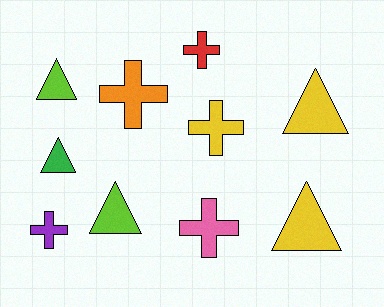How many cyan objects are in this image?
There are no cyan objects.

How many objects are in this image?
There are 10 objects.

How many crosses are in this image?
There are 5 crosses.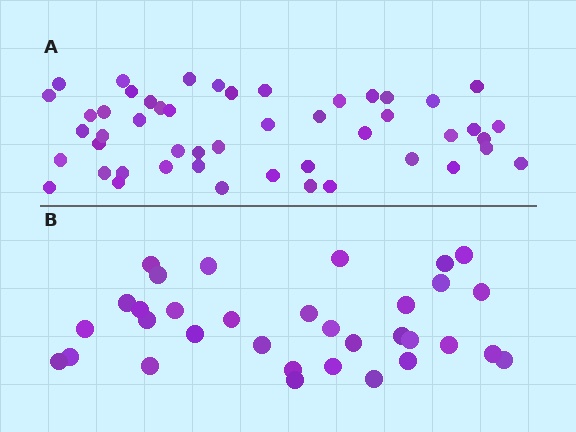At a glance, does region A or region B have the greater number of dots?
Region A (the top region) has more dots.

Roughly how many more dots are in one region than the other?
Region A has approximately 15 more dots than region B.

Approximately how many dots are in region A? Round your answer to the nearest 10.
About 50 dots. (The exact count is 49, which rounds to 50.)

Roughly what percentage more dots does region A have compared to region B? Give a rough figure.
About 50% more.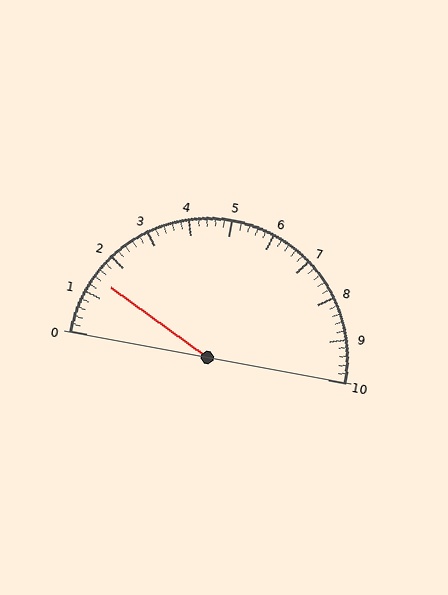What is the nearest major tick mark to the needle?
The nearest major tick mark is 1.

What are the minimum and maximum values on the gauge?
The gauge ranges from 0 to 10.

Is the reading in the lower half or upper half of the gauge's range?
The reading is in the lower half of the range (0 to 10).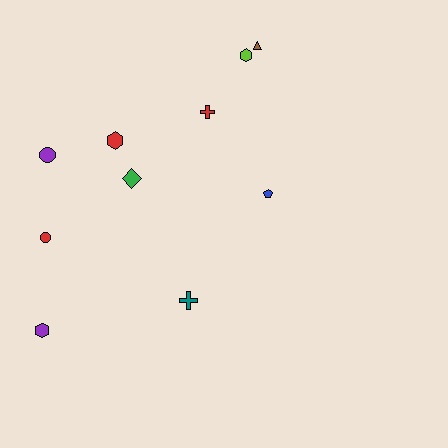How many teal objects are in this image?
There is 1 teal object.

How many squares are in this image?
There are no squares.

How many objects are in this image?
There are 10 objects.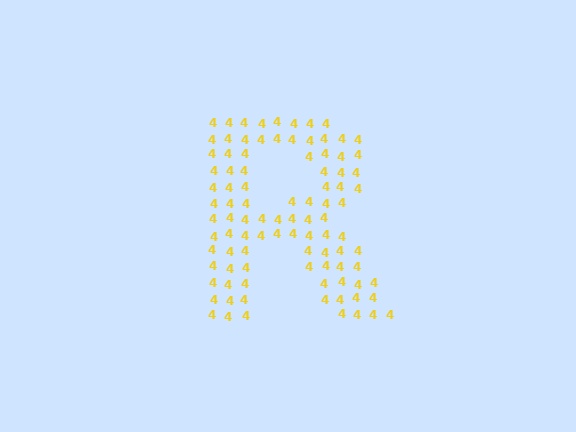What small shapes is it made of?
It is made of small digit 4's.